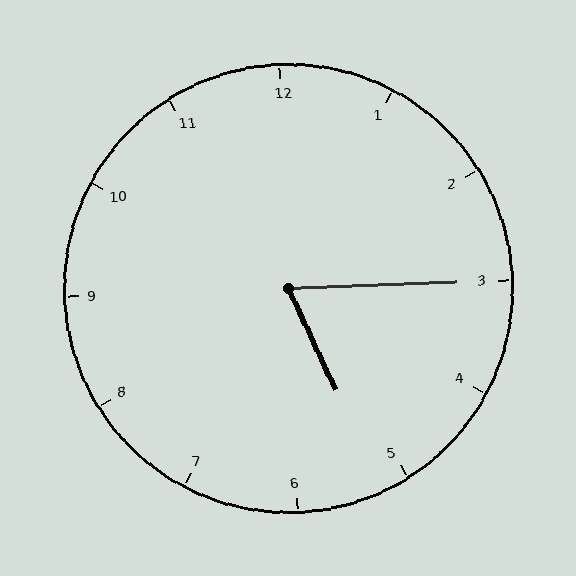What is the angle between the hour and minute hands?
Approximately 68 degrees.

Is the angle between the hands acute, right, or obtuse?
It is acute.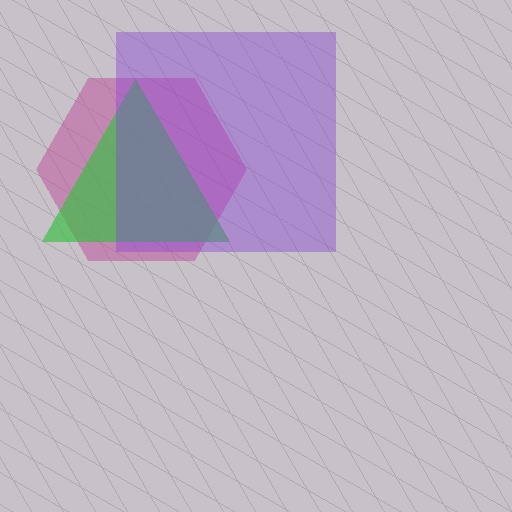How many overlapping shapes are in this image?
There are 3 overlapping shapes in the image.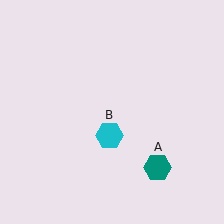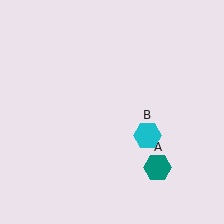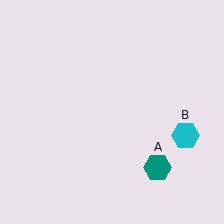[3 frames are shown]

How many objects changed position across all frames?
1 object changed position: cyan hexagon (object B).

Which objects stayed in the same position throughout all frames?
Teal hexagon (object A) remained stationary.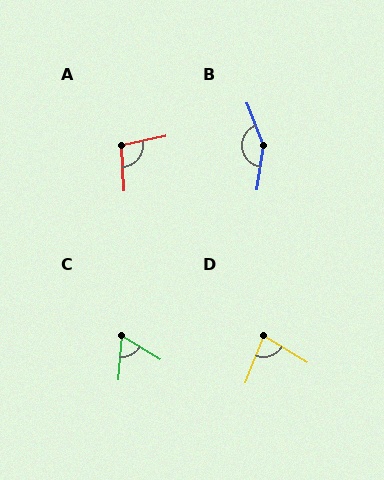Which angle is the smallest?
C, at approximately 63 degrees.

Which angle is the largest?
B, at approximately 150 degrees.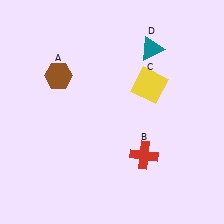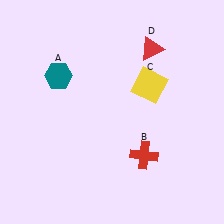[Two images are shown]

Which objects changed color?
A changed from brown to teal. D changed from teal to red.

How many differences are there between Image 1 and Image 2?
There are 2 differences between the two images.